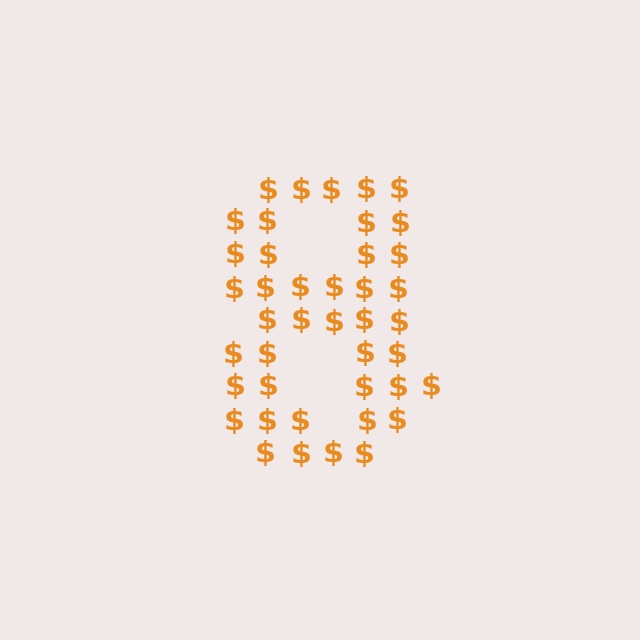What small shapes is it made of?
It is made of small dollar signs.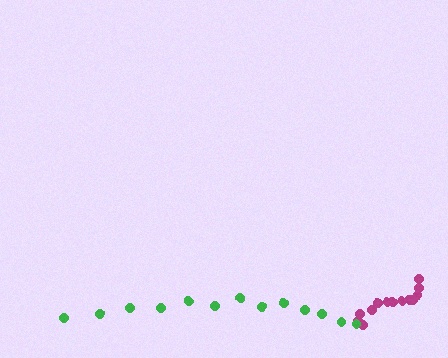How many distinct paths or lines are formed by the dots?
There are 2 distinct paths.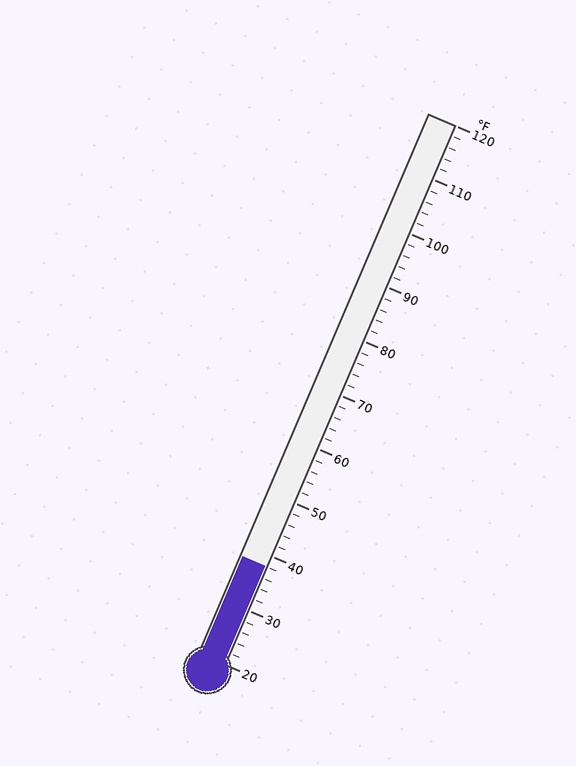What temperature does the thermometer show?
The thermometer shows approximately 38°F.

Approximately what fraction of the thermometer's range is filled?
The thermometer is filled to approximately 20% of its range.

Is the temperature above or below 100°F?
The temperature is below 100°F.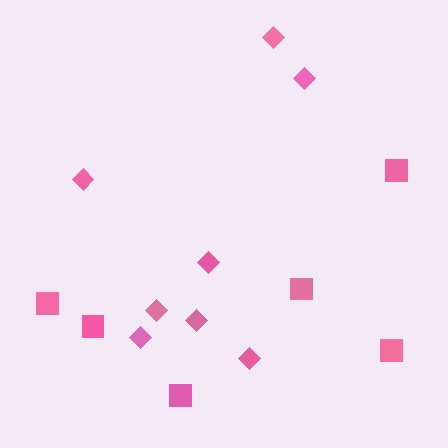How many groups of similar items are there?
There are 2 groups: one group of diamonds (8) and one group of squares (6).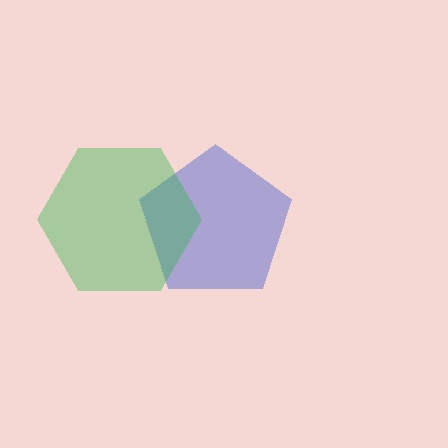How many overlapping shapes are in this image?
There are 2 overlapping shapes in the image.